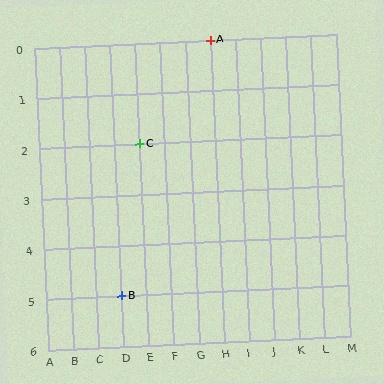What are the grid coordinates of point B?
Point B is at grid coordinates (D, 5).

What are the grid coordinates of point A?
Point A is at grid coordinates (H, 0).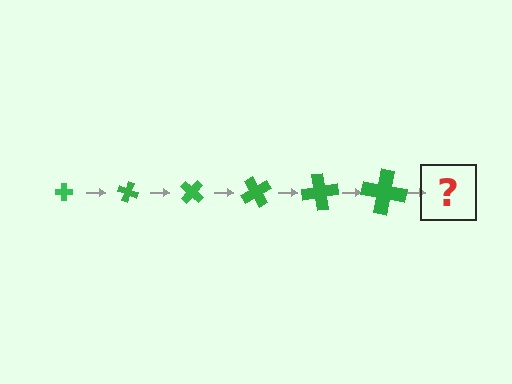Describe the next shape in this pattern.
It should be a cross, larger than the previous one and rotated 120 degrees from the start.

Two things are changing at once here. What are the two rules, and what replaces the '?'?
The two rules are that the cross grows larger each step and it rotates 20 degrees each step. The '?' should be a cross, larger than the previous one and rotated 120 degrees from the start.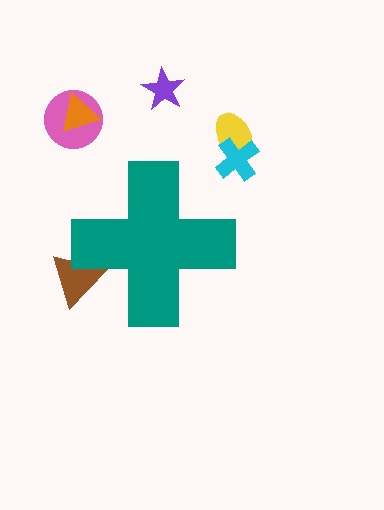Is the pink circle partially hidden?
No, the pink circle is fully visible.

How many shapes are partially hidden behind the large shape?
1 shape is partially hidden.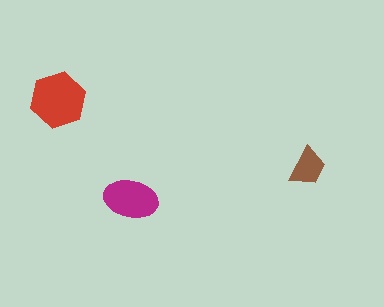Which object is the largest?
The red hexagon.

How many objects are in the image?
There are 3 objects in the image.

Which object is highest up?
The red hexagon is topmost.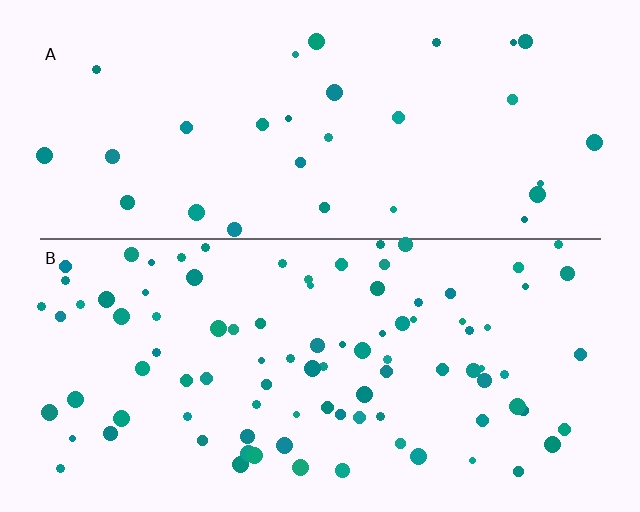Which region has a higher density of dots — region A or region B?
B (the bottom).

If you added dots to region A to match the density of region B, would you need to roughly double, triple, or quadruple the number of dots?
Approximately triple.